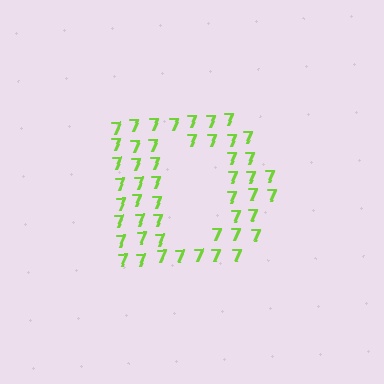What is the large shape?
The large shape is the letter D.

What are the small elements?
The small elements are digit 7's.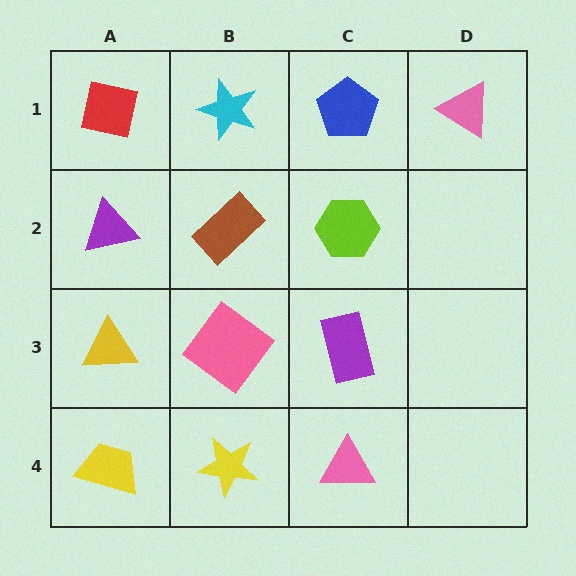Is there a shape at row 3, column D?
No, that cell is empty.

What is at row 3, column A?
A yellow triangle.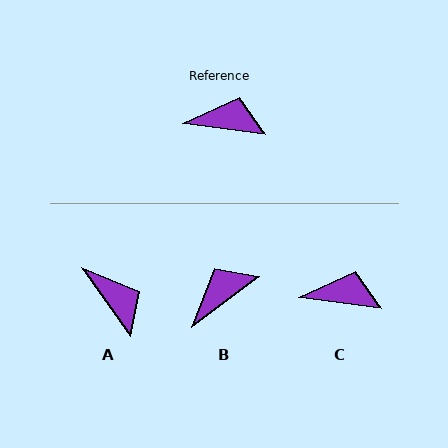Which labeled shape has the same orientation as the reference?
C.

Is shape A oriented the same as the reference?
No, it is off by about 46 degrees.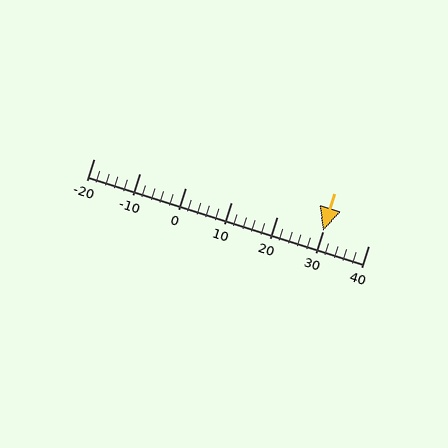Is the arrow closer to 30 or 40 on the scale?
The arrow is closer to 30.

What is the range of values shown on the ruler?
The ruler shows values from -20 to 40.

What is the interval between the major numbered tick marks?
The major tick marks are spaced 10 units apart.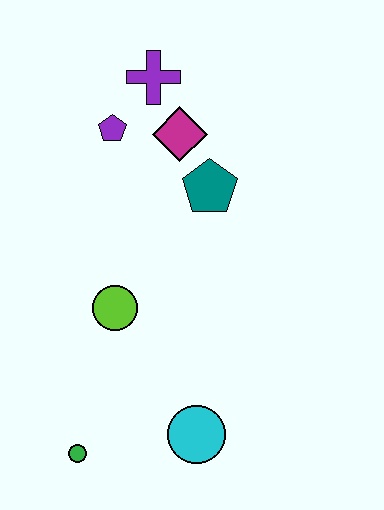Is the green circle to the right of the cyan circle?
No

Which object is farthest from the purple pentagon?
The green circle is farthest from the purple pentagon.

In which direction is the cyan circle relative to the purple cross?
The cyan circle is below the purple cross.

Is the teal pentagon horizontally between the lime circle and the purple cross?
No